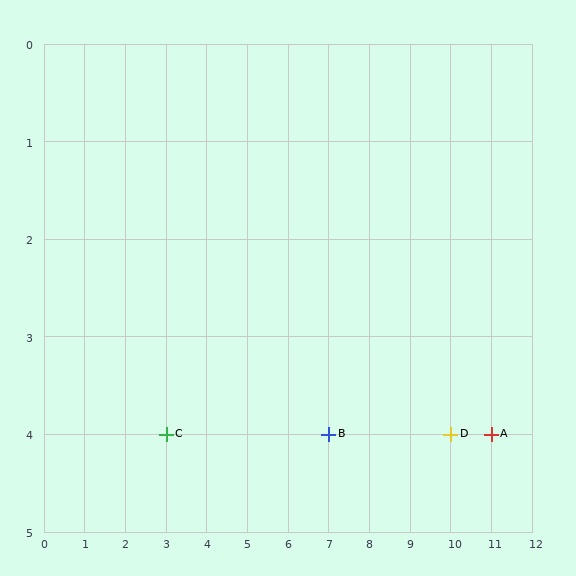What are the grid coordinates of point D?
Point D is at grid coordinates (10, 4).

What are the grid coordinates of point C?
Point C is at grid coordinates (3, 4).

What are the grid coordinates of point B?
Point B is at grid coordinates (7, 4).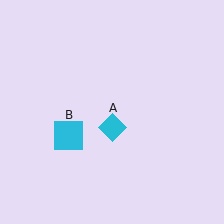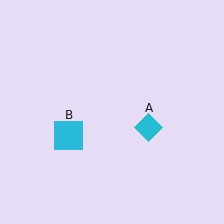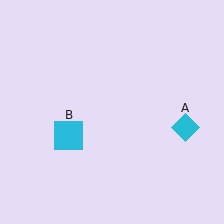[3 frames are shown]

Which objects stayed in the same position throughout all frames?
Cyan square (object B) remained stationary.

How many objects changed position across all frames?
1 object changed position: cyan diamond (object A).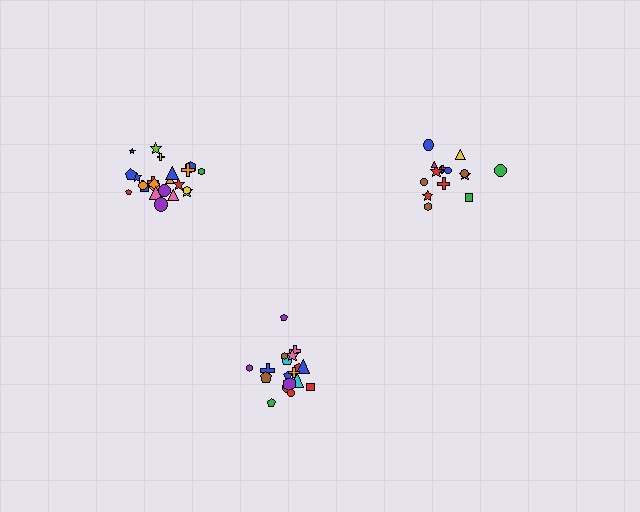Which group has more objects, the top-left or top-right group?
The top-left group.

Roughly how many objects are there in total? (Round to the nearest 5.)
Roughly 60 objects in total.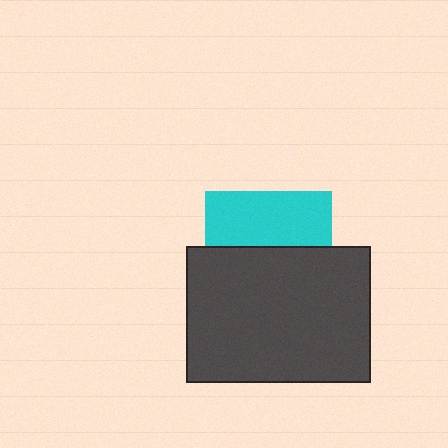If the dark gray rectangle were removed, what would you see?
You would see the complete cyan square.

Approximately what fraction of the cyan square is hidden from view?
Roughly 57% of the cyan square is hidden behind the dark gray rectangle.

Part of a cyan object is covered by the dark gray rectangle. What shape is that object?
It is a square.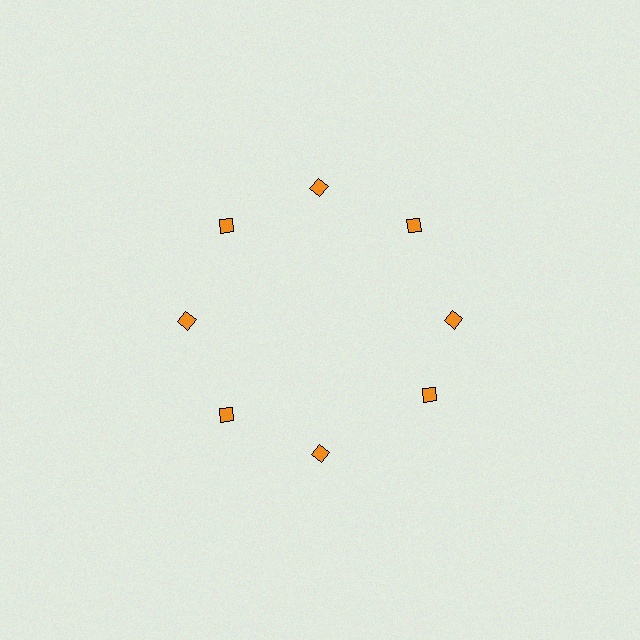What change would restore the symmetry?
The symmetry would be restored by rotating it back into even spacing with its neighbors so that all 8 diamonds sit at equal angles and equal distance from the center.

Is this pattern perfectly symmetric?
No. The 8 orange diamonds are arranged in a ring, but one element near the 4 o'clock position is rotated out of alignment along the ring, breaking the 8-fold rotational symmetry.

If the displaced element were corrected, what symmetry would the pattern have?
It would have 8-fold rotational symmetry — the pattern would map onto itself every 45 degrees.